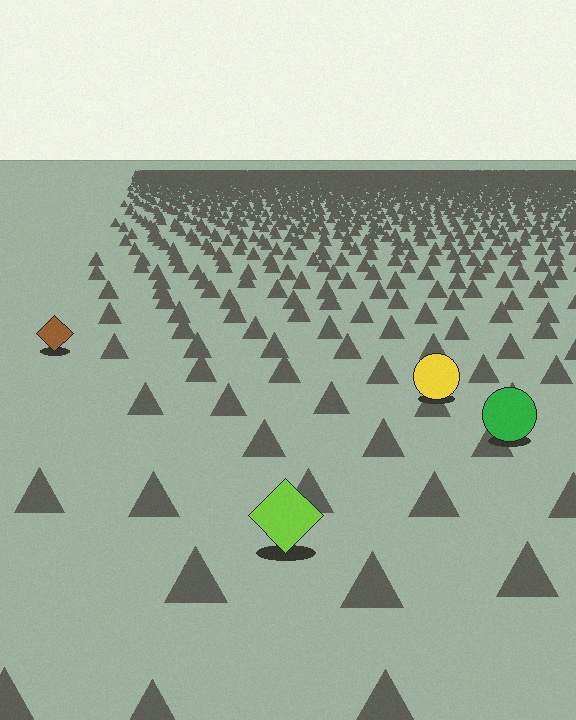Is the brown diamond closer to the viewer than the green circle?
No. The green circle is closer — you can tell from the texture gradient: the ground texture is coarser near it.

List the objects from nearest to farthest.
From nearest to farthest: the lime diamond, the green circle, the yellow circle, the brown diamond.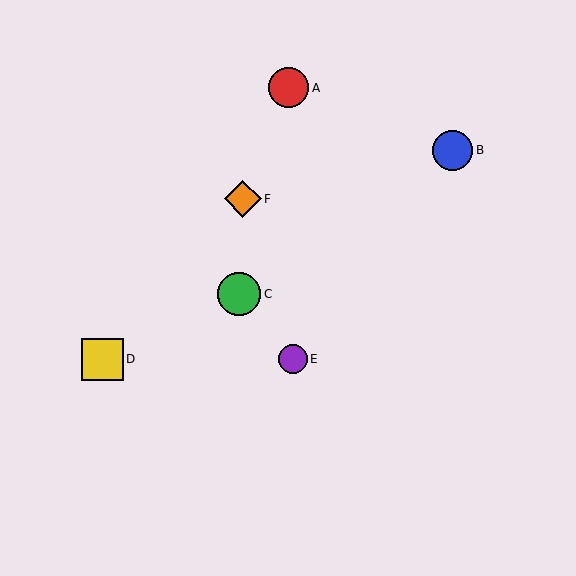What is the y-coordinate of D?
Object D is at y≈359.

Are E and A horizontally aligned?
No, E is at y≈359 and A is at y≈88.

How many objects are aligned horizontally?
2 objects (D, E) are aligned horizontally.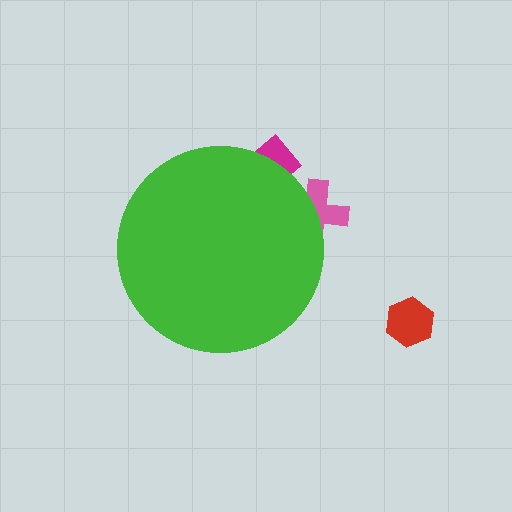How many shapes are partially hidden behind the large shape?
2 shapes are partially hidden.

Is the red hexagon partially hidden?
No, the red hexagon is fully visible.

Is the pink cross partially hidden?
Yes, the pink cross is partially hidden behind the green circle.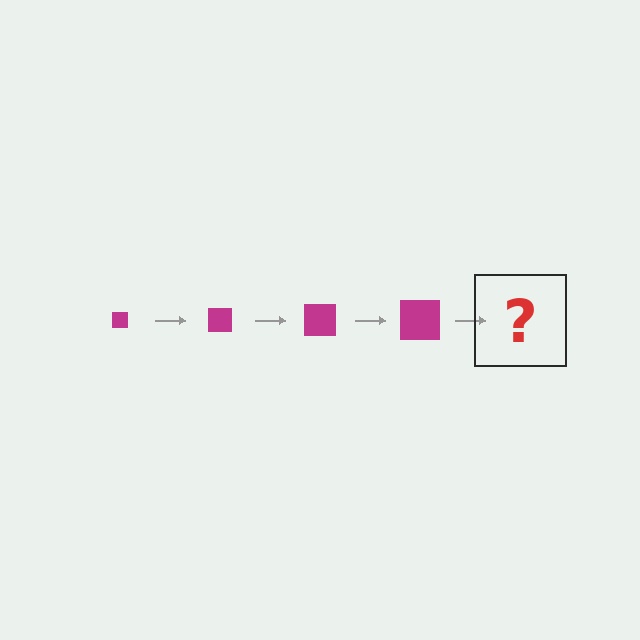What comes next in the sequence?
The next element should be a magenta square, larger than the previous one.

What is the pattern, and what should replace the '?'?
The pattern is that the square gets progressively larger each step. The '?' should be a magenta square, larger than the previous one.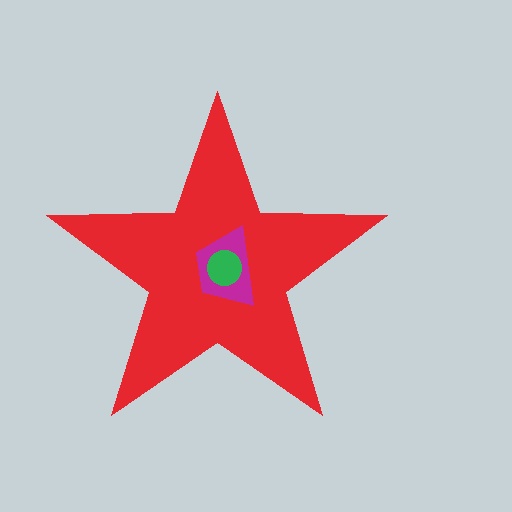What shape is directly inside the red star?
The magenta trapezoid.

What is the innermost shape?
The green circle.